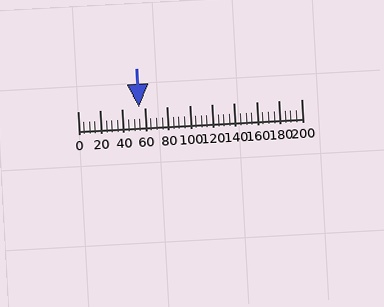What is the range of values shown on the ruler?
The ruler shows values from 0 to 200.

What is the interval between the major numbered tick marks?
The major tick marks are spaced 20 units apart.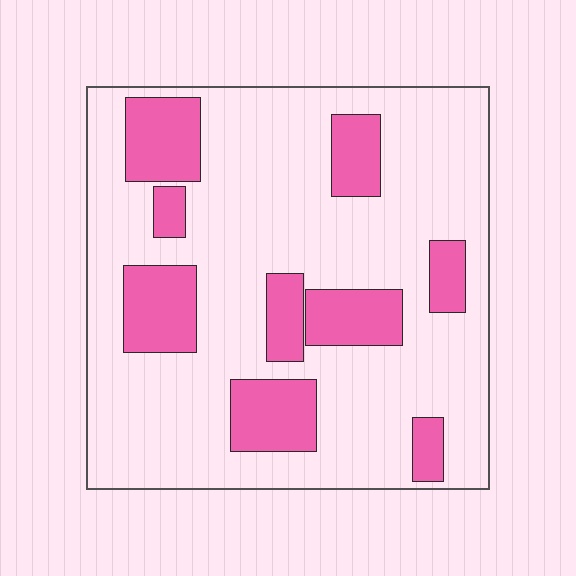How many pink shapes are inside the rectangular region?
9.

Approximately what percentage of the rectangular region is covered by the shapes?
Approximately 25%.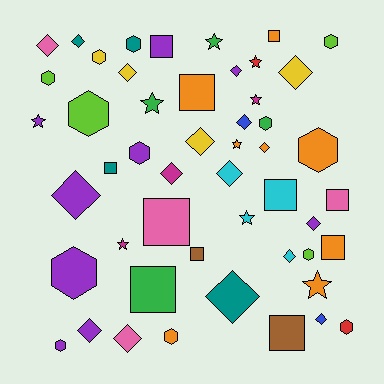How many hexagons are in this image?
There are 13 hexagons.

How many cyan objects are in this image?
There are 4 cyan objects.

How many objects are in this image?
There are 50 objects.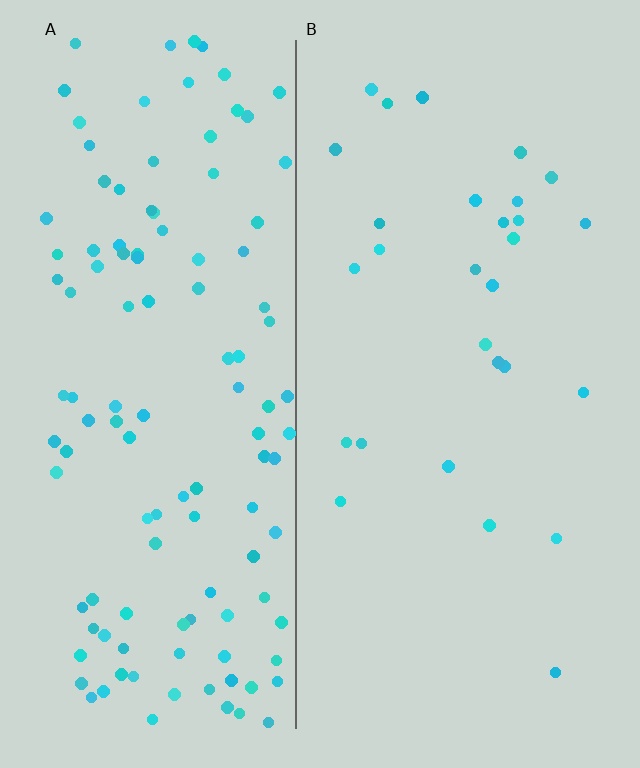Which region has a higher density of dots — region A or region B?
A (the left).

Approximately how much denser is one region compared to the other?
Approximately 4.2× — region A over region B.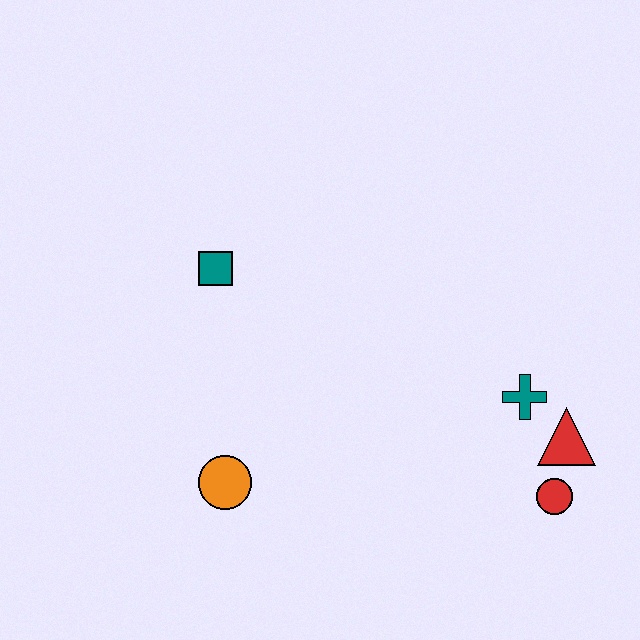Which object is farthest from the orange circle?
The red triangle is farthest from the orange circle.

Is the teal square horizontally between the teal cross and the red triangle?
No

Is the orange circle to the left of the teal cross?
Yes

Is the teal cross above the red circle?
Yes